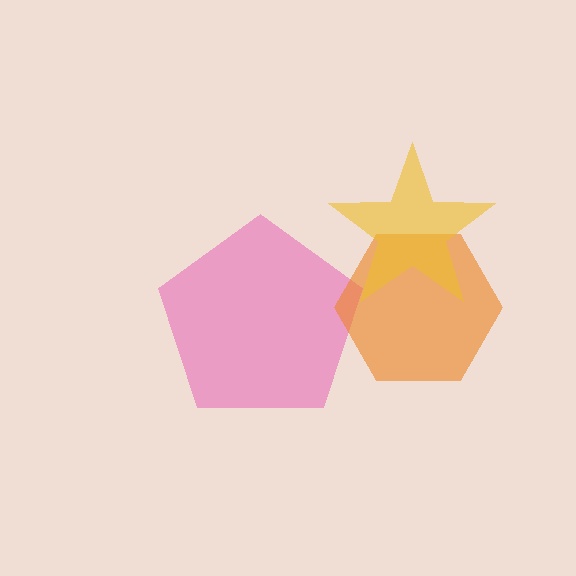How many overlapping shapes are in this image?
There are 3 overlapping shapes in the image.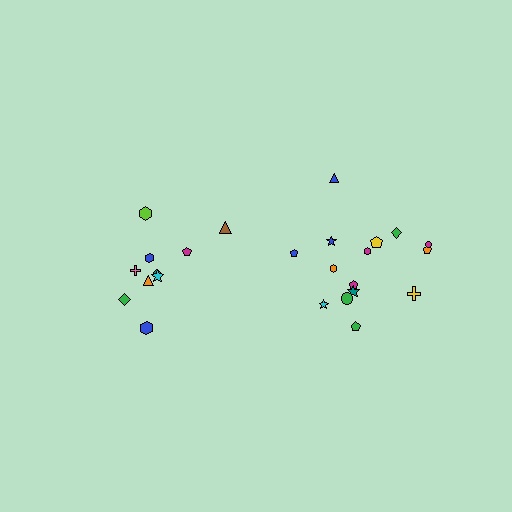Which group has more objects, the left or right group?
The right group.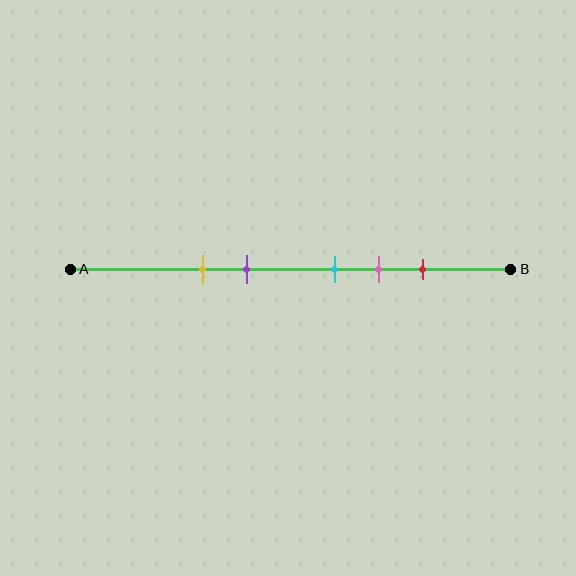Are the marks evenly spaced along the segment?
No, the marks are not evenly spaced.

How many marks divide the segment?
There are 5 marks dividing the segment.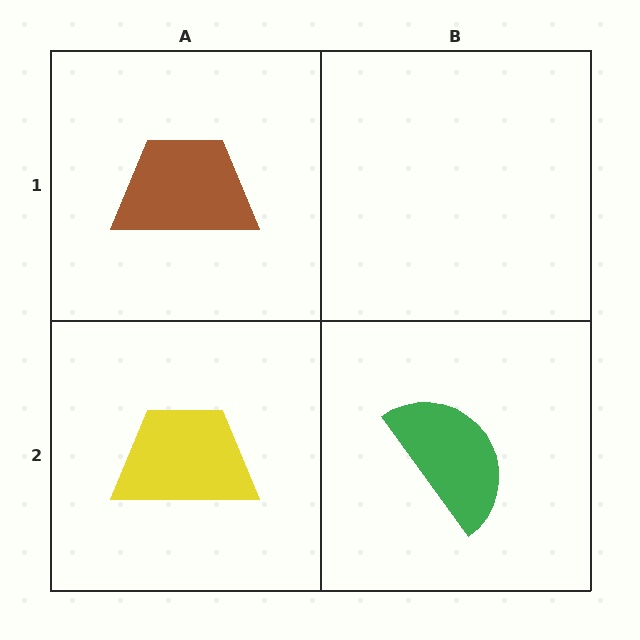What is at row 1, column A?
A brown trapezoid.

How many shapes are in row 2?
2 shapes.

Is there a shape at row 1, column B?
No, that cell is empty.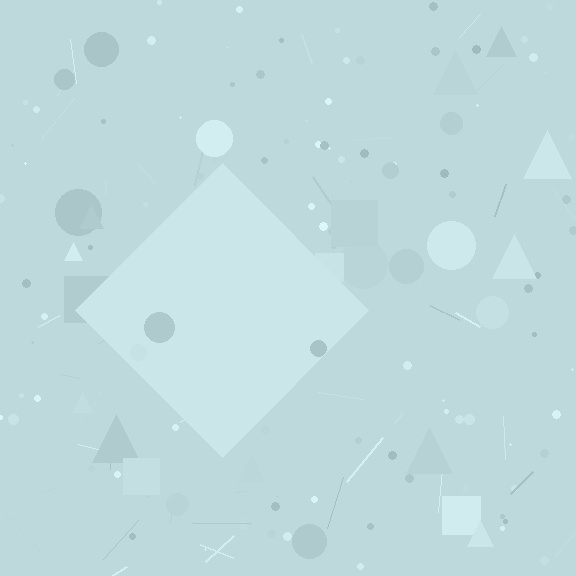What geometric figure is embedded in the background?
A diamond is embedded in the background.